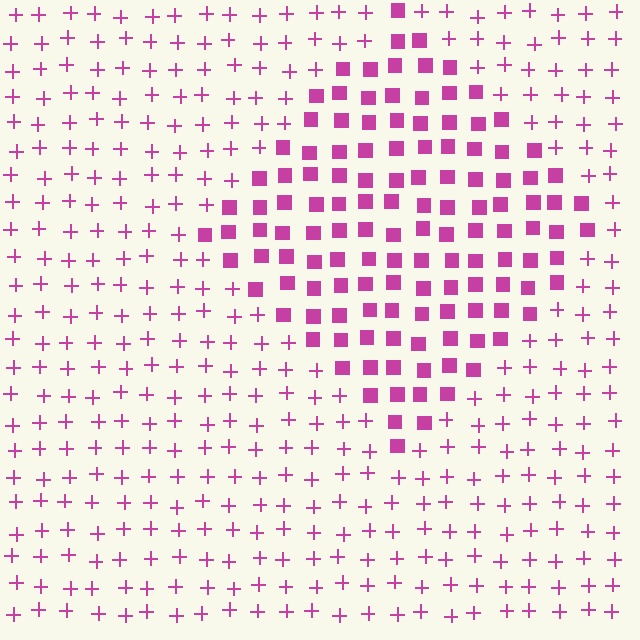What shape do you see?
I see a diamond.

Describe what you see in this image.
The image is filled with small magenta elements arranged in a uniform grid. A diamond-shaped region contains squares, while the surrounding area contains plus signs. The boundary is defined purely by the change in element shape.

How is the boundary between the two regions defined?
The boundary is defined by a change in element shape: squares inside vs. plus signs outside. All elements share the same color and spacing.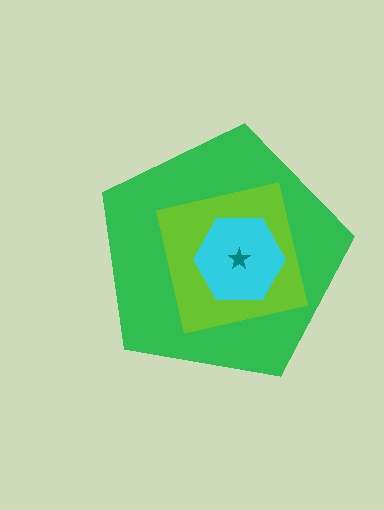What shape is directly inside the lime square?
The cyan hexagon.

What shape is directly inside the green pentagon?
The lime square.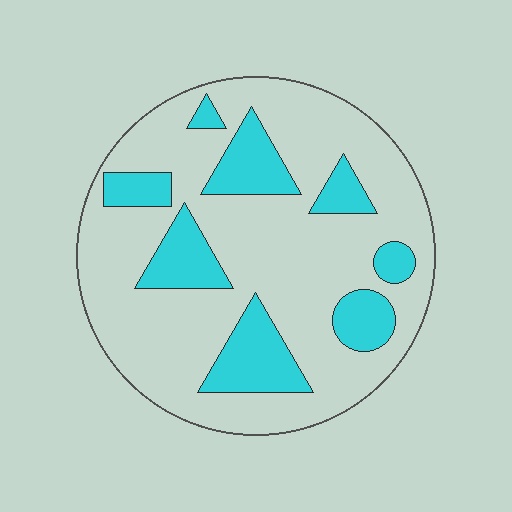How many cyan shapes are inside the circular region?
8.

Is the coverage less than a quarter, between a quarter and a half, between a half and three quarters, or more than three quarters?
Less than a quarter.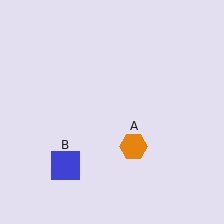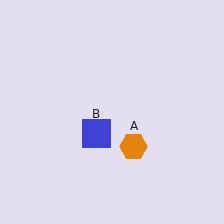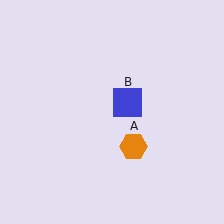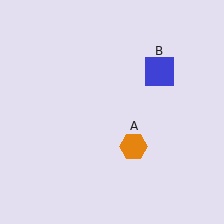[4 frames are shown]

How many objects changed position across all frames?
1 object changed position: blue square (object B).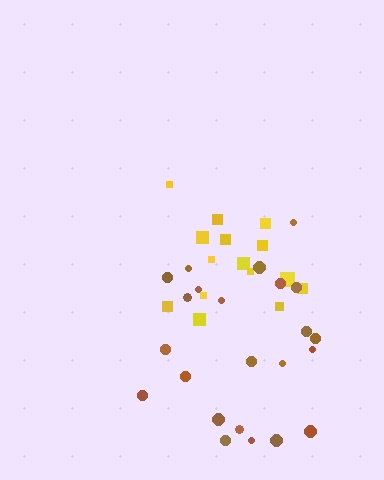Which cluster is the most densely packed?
Yellow.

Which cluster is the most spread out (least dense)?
Brown.